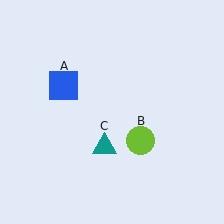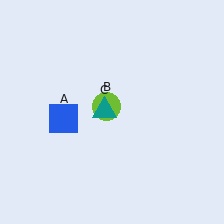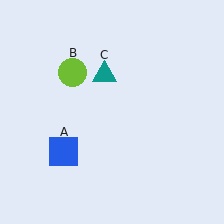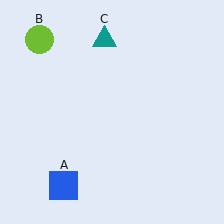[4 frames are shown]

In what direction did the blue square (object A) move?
The blue square (object A) moved down.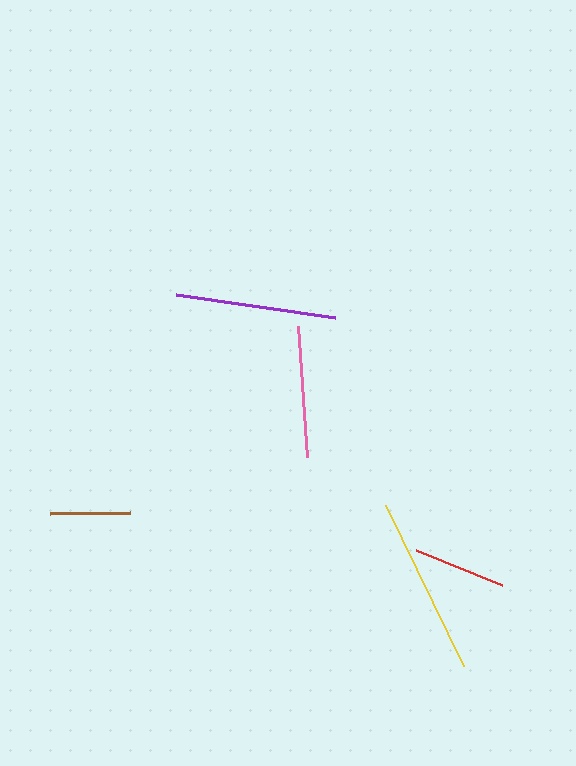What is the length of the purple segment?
The purple segment is approximately 161 pixels long.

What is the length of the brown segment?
The brown segment is approximately 80 pixels long.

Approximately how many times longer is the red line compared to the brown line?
The red line is approximately 1.2 times the length of the brown line.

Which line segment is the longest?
The yellow line is the longest at approximately 178 pixels.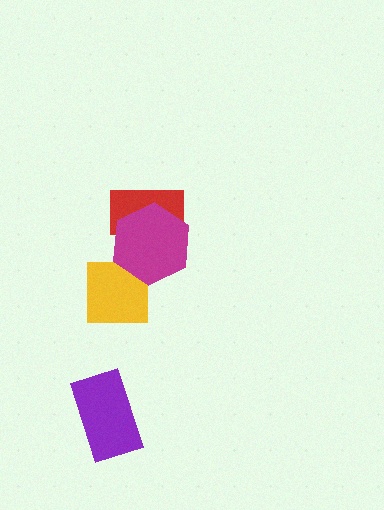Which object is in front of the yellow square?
The magenta hexagon is in front of the yellow square.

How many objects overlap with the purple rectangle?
0 objects overlap with the purple rectangle.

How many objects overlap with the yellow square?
1 object overlaps with the yellow square.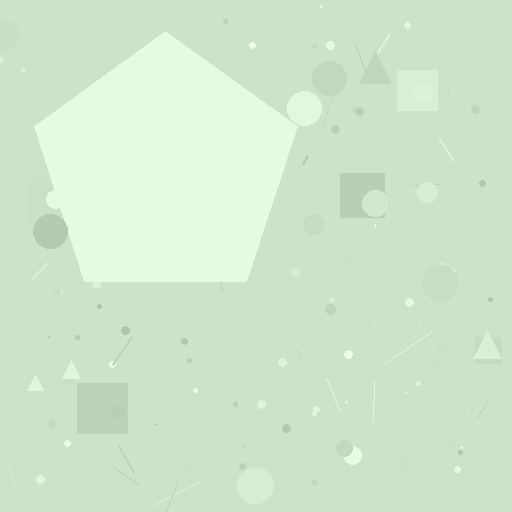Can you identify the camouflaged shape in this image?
The camouflaged shape is a pentagon.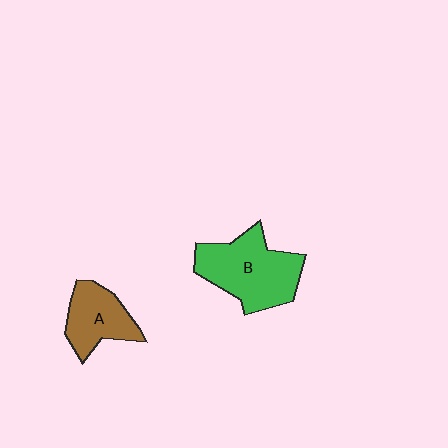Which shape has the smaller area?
Shape A (brown).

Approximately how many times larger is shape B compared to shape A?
Approximately 1.6 times.